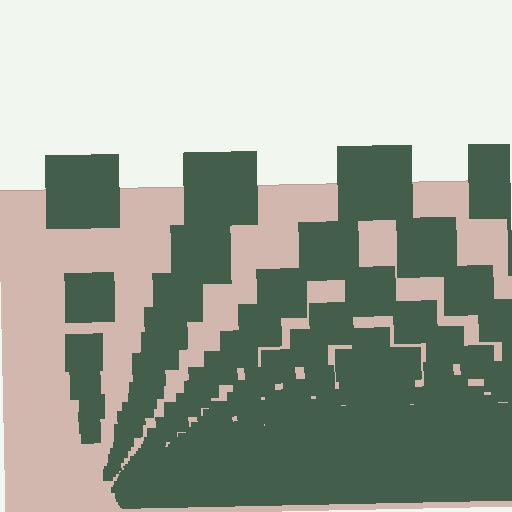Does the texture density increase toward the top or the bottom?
Density increases toward the bottom.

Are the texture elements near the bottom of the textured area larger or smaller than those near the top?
Smaller. The gradient is inverted — elements near the bottom are smaller and denser.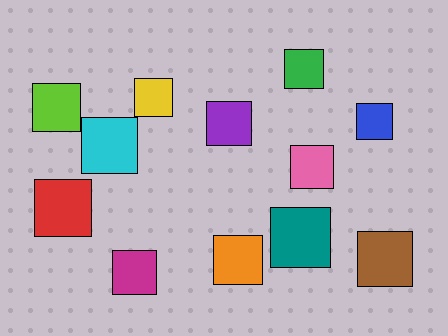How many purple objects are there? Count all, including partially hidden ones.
There is 1 purple object.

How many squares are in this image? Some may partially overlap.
There are 12 squares.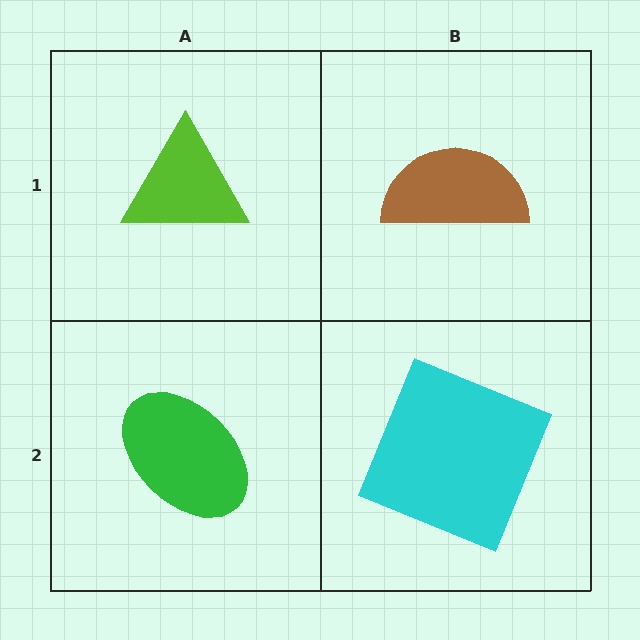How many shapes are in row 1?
2 shapes.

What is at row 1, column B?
A brown semicircle.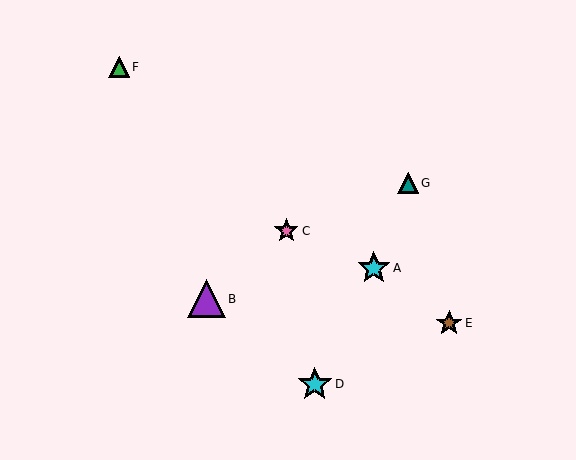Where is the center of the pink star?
The center of the pink star is at (286, 231).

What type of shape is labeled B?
Shape B is a purple triangle.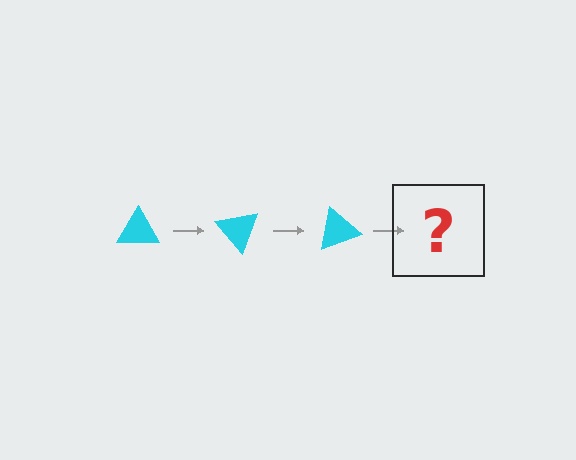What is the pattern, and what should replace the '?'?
The pattern is that the triangle rotates 50 degrees each step. The '?' should be a cyan triangle rotated 150 degrees.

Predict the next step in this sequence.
The next step is a cyan triangle rotated 150 degrees.